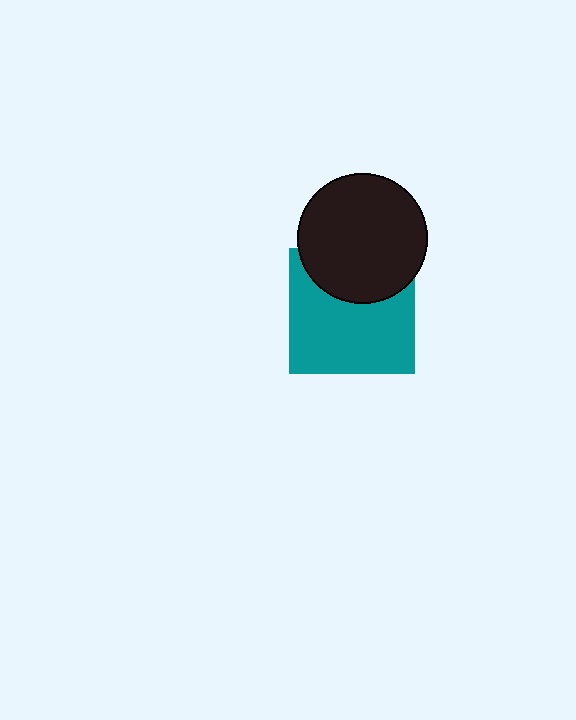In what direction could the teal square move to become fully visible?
The teal square could move down. That would shift it out from behind the black circle entirely.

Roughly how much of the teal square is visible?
Most of it is visible (roughly 66%).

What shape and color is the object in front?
The object in front is a black circle.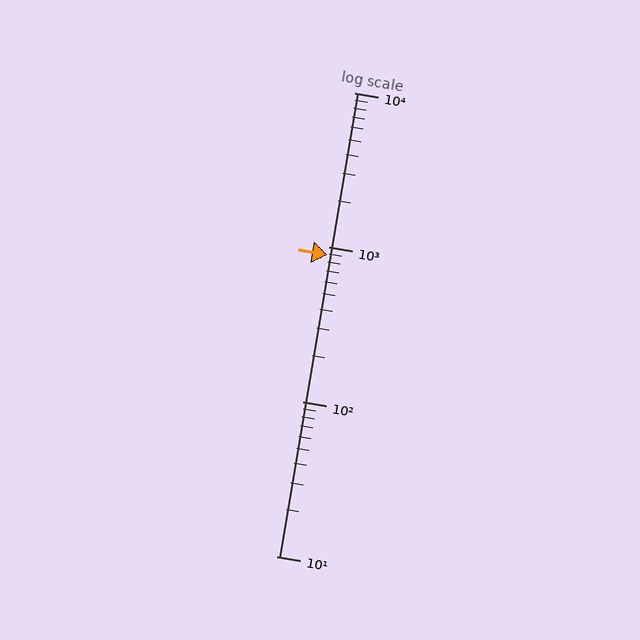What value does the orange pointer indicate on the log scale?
The pointer indicates approximately 890.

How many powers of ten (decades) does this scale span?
The scale spans 3 decades, from 10 to 10000.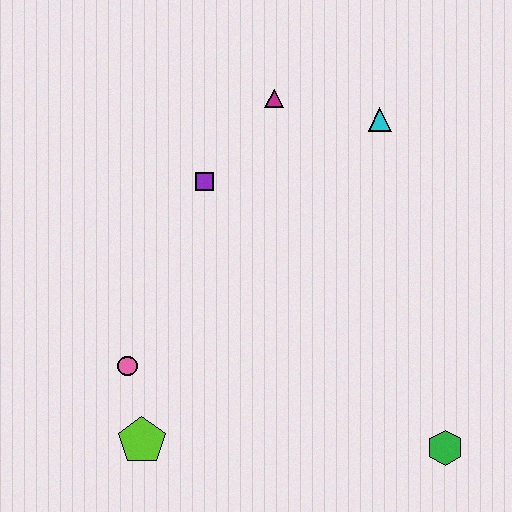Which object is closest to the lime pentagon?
The pink circle is closest to the lime pentagon.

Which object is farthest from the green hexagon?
The magenta triangle is farthest from the green hexagon.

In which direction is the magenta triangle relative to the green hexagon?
The magenta triangle is above the green hexagon.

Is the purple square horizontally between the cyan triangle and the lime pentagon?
Yes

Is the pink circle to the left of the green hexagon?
Yes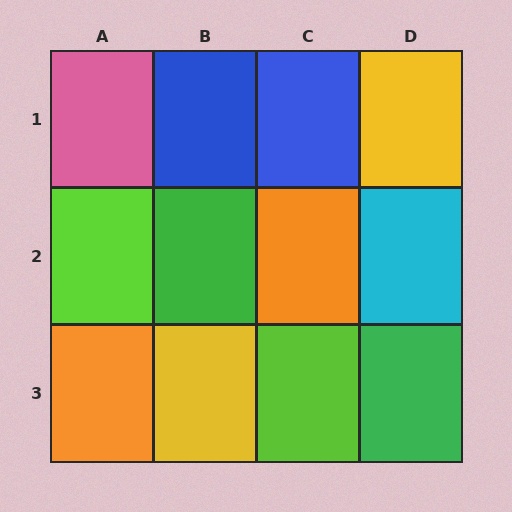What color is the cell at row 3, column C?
Lime.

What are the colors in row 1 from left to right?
Pink, blue, blue, yellow.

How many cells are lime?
2 cells are lime.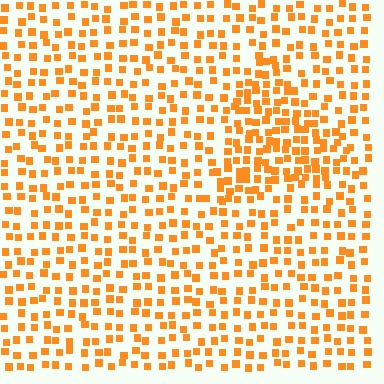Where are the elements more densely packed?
The elements are more densely packed inside the triangle boundary.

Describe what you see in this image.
The image contains small orange elements arranged at two different densities. A triangle-shaped region is visible where the elements are more densely packed than the surrounding area.